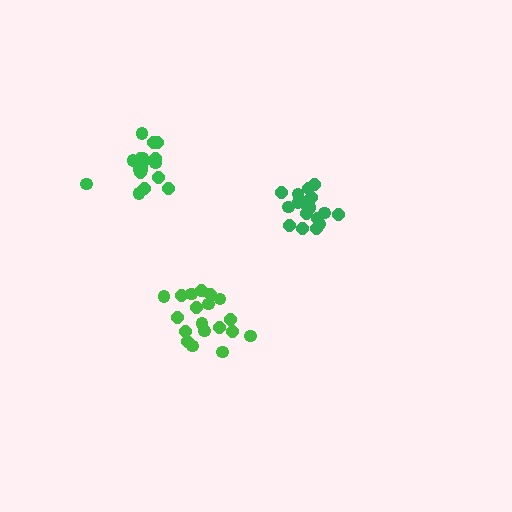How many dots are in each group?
Group 1: 19 dots, Group 2: 18 dots, Group 3: 20 dots (57 total).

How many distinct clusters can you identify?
There are 3 distinct clusters.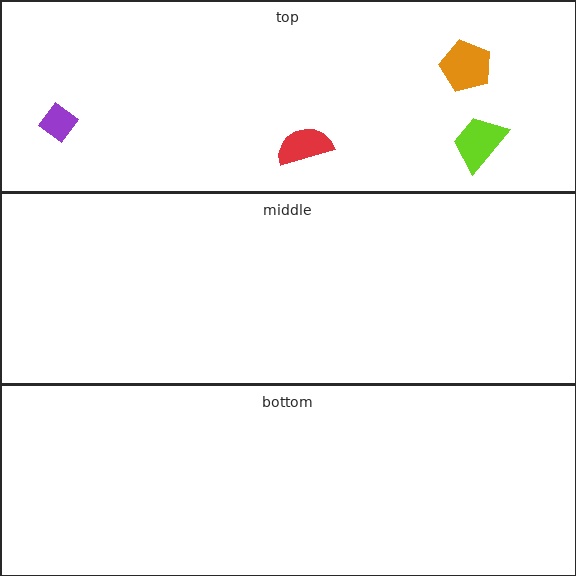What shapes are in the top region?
The red semicircle, the purple diamond, the orange pentagon, the lime trapezoid.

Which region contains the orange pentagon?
The top region.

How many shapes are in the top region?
4.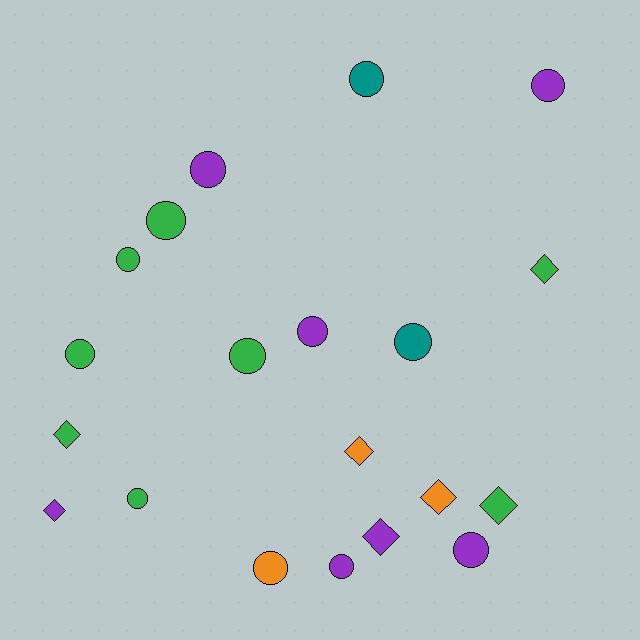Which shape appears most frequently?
Circle, with 13 objects.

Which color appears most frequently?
Green, with 8 objects.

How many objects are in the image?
There are 20 objects.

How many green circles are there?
There are 5 green circles.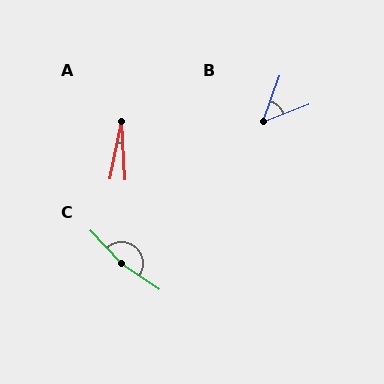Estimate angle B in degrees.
Approximately 49 degrees.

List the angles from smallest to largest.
A (15°), B (49°), C (167°).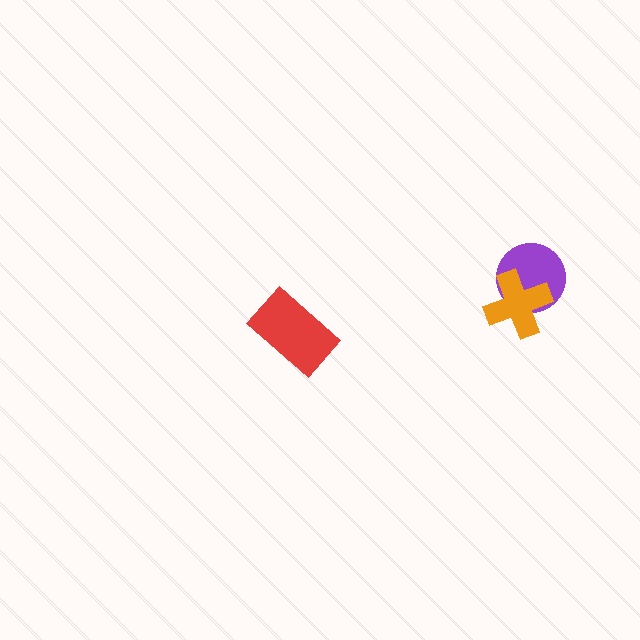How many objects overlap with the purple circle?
1 object overlaps with the purple circle.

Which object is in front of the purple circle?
The orange cross is in front of the purple circle.